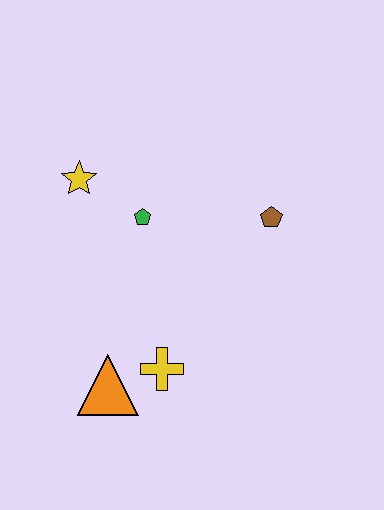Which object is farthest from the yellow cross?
The yellow star is farthest from the yellow cross.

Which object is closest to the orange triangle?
The yellow cross is closest to the orange triangle.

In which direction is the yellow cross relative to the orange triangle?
The yellow cross is to the right of the orange triangle.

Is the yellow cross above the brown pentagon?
No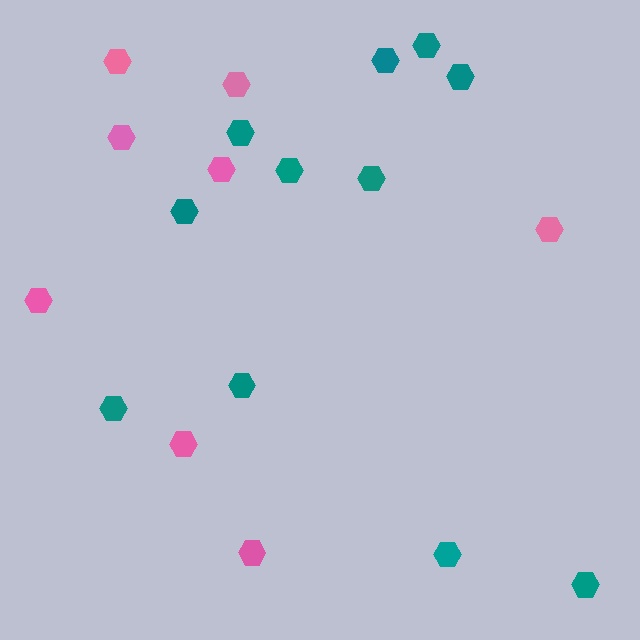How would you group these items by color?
There are 2 groups: one group of pink hexagons (8) and one group of teal hexagons (11).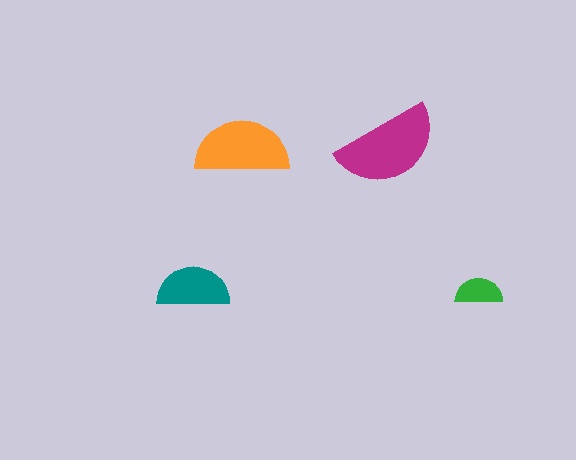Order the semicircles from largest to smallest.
the magenta one, the orange one, the teal one, the green one.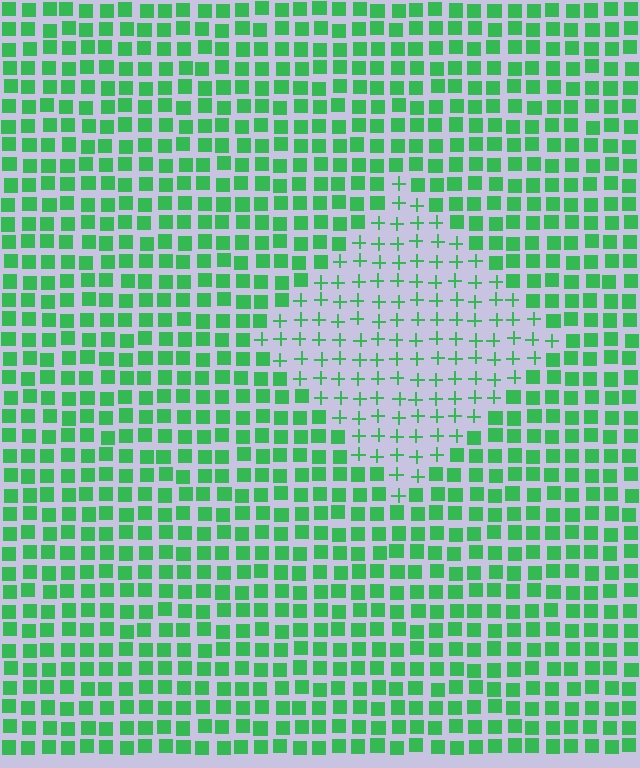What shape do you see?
I see a diamond.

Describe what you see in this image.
The image is filled with small green elements arranged in a uniform grid. A diamond-shaped region contains plus signs, while the surrounding area contains squares. The boundary is defined purely by the change in element shape.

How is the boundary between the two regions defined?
The boundary is defined by a change in element shape: plus signs inside vs. squares outside. All elements share the same color and spacing.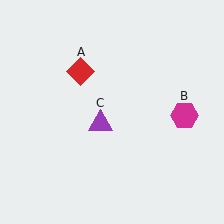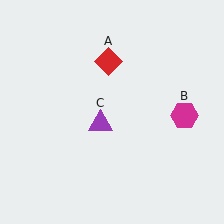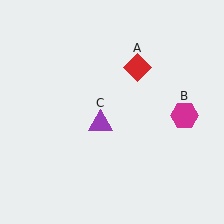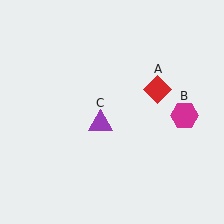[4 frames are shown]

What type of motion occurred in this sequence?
The red diamond (object A) rotated clockwise around the center of the scene.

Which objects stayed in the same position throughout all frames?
Magenta hexagon (object B) and purple triangle (object C) remained stationary.